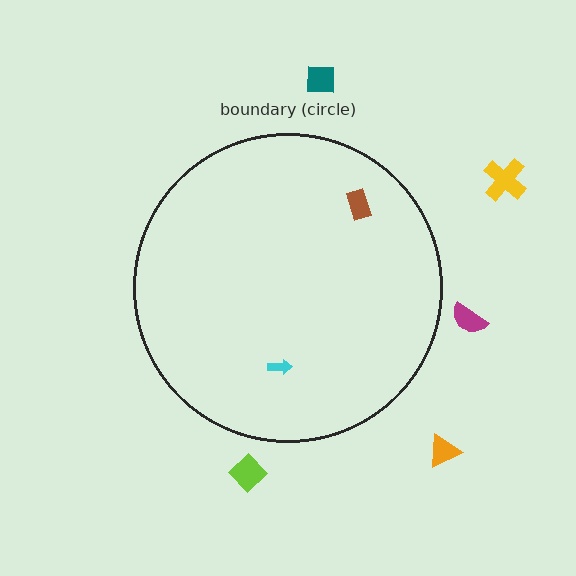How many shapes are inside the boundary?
2 inside, 5 outside.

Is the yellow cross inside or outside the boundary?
Outside.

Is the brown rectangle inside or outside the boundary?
Inside.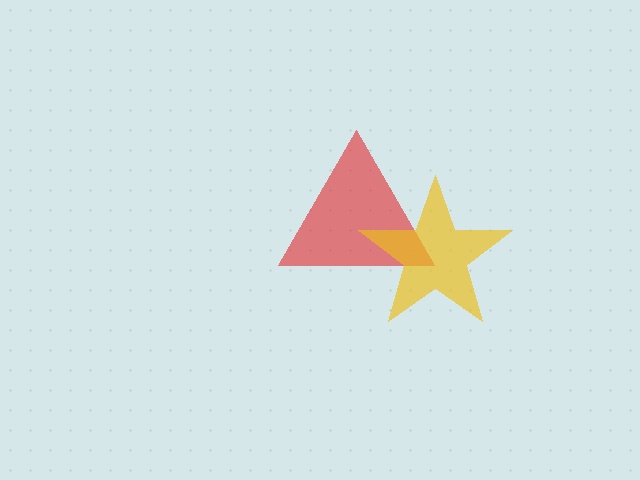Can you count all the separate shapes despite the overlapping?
Yes, there are 2 separate shapes.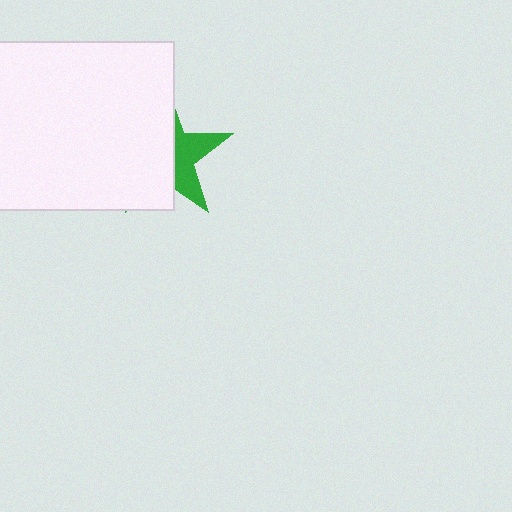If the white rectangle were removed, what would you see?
You would see the complete green star.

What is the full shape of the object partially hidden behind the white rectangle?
The partially hidden object is a green star.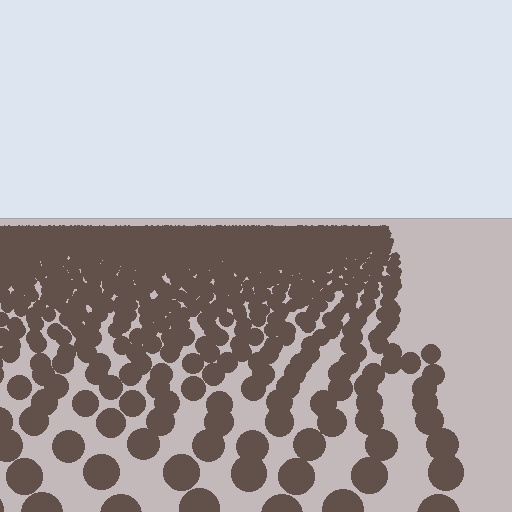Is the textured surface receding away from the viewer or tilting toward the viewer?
The surface is receding away from the viewer. Texture elements get smaller and denser toward the top.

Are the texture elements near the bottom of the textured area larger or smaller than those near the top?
Larger. Near the bottom, elements are closer to the viewer and appear at a bigger on-screen size.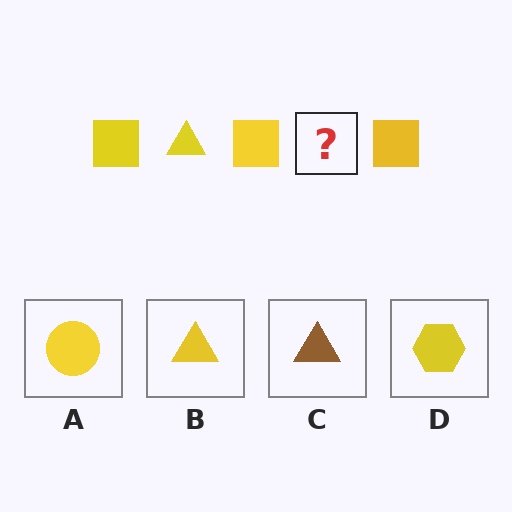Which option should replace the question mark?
Option B.